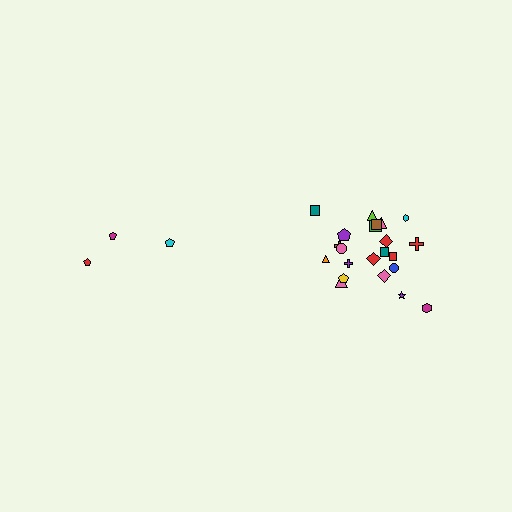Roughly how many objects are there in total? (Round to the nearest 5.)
Roughly 25 objects in total.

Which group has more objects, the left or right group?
The right group.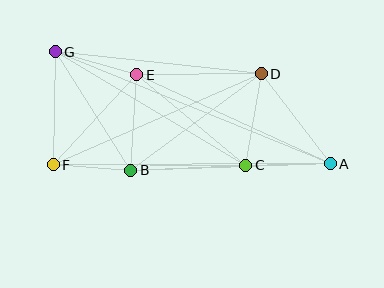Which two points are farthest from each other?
Points A and G are farthest from each other.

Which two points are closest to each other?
Points B and F are closest to each other.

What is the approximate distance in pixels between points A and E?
The distance between A and E is approximately 213 pixels.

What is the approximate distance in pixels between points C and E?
The distance between C and E is approximately 142 pixels.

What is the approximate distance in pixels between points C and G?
The distance between C and G is approximately 222 pixels.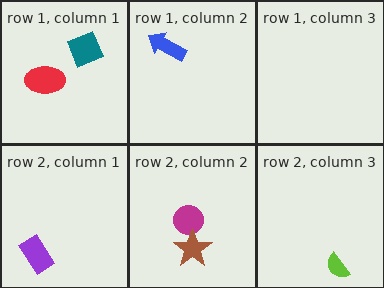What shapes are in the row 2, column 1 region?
The purple rectangle.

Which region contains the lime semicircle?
The row 2, column 3 region.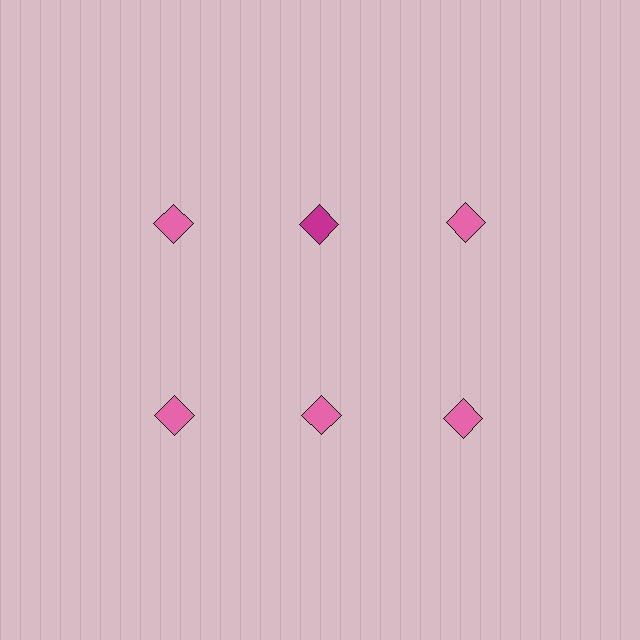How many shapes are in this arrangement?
There are 6 shapes arranged in a grid pattern.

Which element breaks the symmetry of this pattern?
The magenta diamond in the top row, second from left column breaks the symmetry. All other shapes are pink diamonds.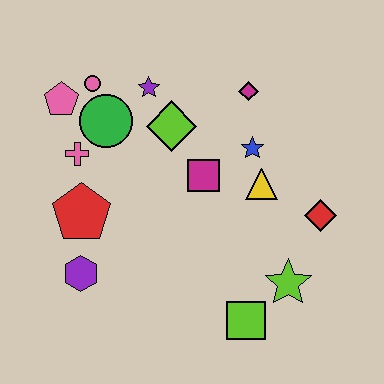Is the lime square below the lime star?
Yes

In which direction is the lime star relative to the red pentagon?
The lime star is to the right of the red pentagon.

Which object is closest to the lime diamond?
The purple star is closest to the lime diamond.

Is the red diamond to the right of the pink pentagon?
Yes